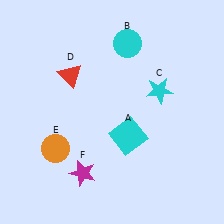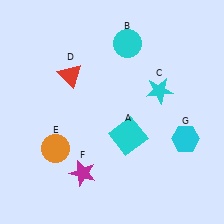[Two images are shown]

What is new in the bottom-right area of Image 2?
A cyan hexagon (G) was added in the bottom-right area of Image 2.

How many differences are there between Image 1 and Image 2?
There is 1 difference between the two images.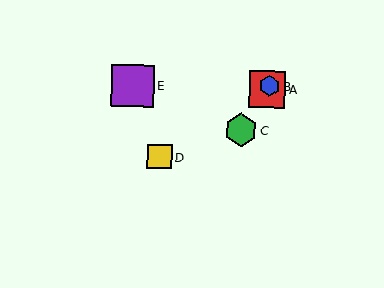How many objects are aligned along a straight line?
3 objects (A, B, C) are aligned along a straight line.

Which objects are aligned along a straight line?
Objects A, B, C are aligned along a straight line.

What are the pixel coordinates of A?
Object A is at (267, 90).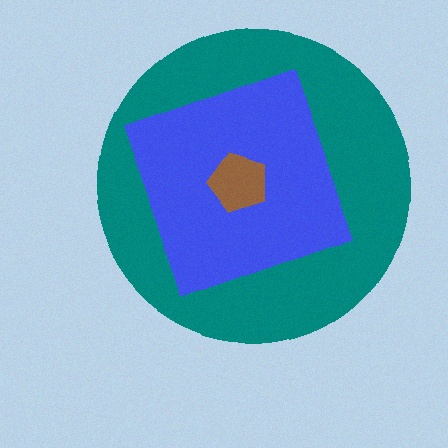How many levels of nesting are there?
3.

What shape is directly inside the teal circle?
The blue diamond.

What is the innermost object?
The brown pentagon.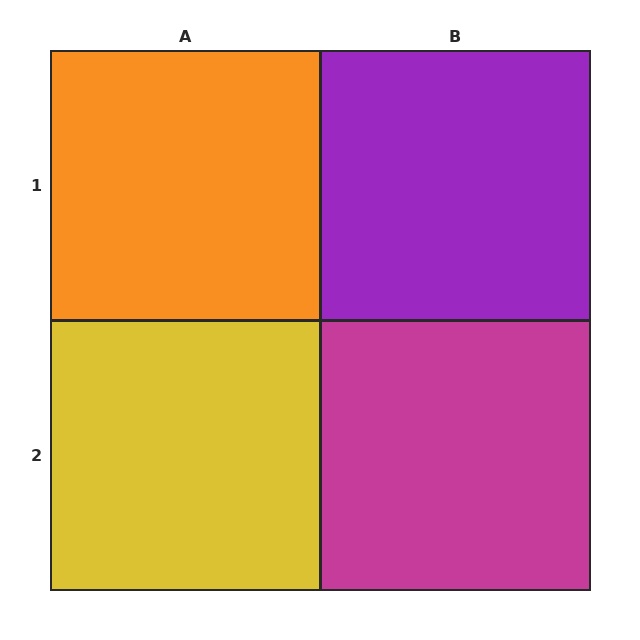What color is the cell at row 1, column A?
Orange.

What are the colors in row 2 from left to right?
Yellow, magenta.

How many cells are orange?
1 cell is orange.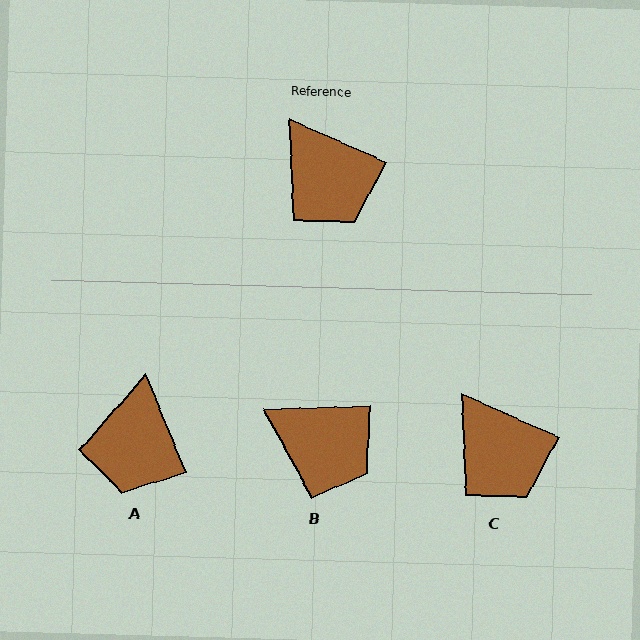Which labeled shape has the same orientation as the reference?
C.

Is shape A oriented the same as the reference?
No, it is off by about 44 degrees.